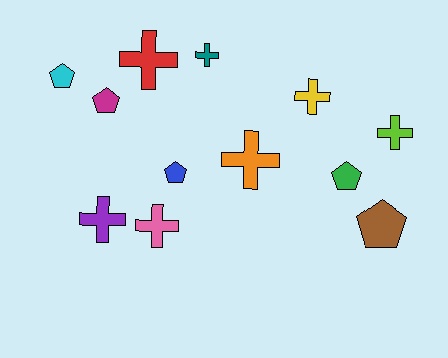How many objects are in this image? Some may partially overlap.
There are 12 objects.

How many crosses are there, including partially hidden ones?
There are 7 crosses.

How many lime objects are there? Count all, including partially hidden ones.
There is 1 lime object.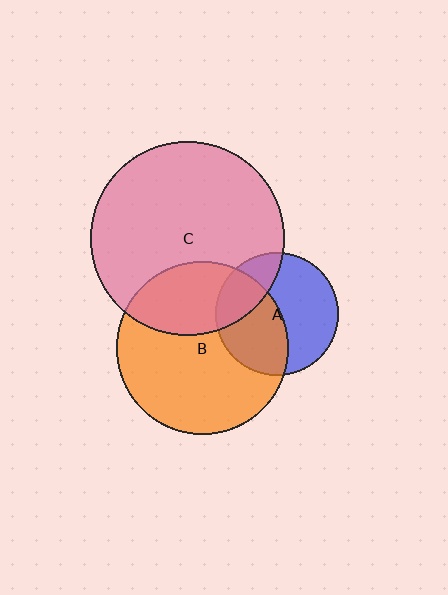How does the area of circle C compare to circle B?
Approximately 1.3 times.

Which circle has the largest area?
Circle C (pink).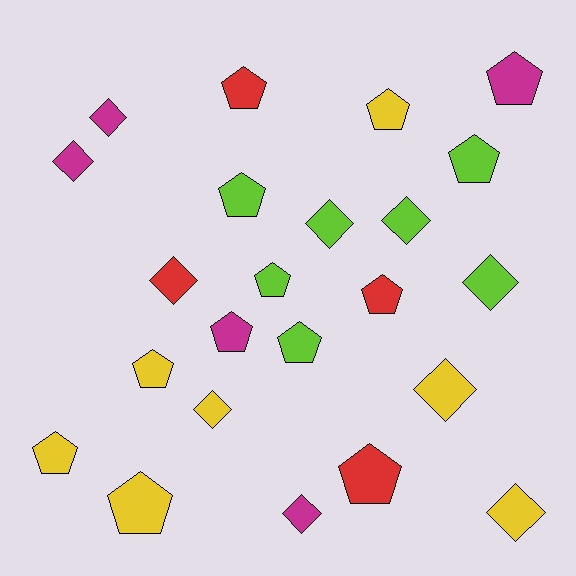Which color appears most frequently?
Yellow, with 7 objects.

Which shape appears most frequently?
Pentagon, with 13 objects.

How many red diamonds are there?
There is 1 red diamond.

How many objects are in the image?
There are 23 objects.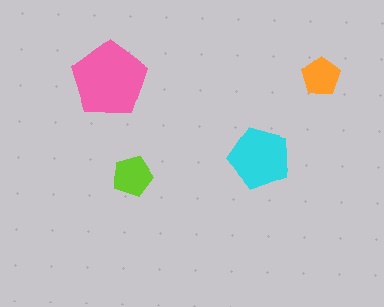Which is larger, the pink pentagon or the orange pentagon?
The pink one.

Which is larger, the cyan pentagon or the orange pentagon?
The cyan one.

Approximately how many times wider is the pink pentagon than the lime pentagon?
About 2 times wider.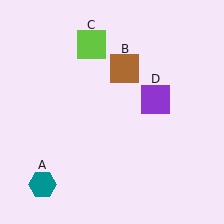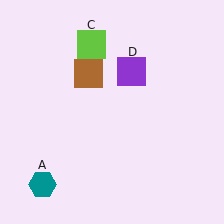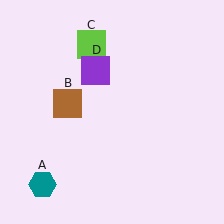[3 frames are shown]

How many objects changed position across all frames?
2 objects changed position: brown square (object B), purple square (object D).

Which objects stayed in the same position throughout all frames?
Teal hexagon (object A) and lime square (object C) remained stationary.